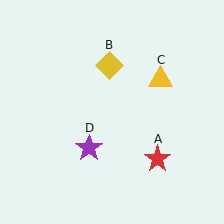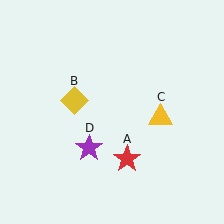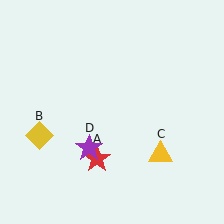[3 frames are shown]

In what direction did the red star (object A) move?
The red star (object A) moved left.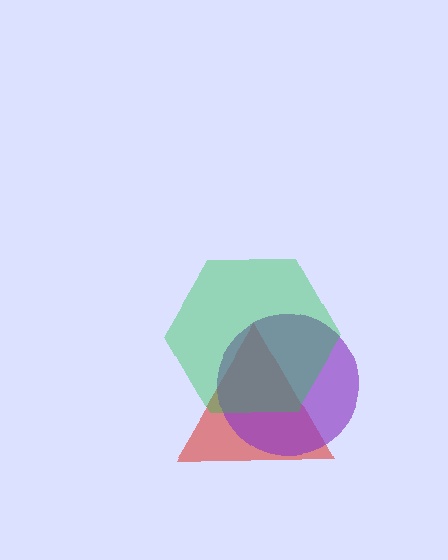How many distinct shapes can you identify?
There are 3 distinct shapes: a red triangle, a purple circle, a green hexagon.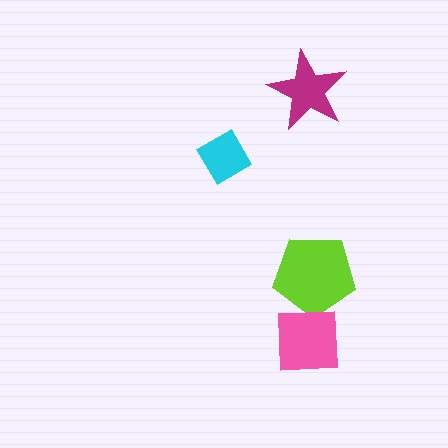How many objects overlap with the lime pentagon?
1 object overlaps with the lime pentagon.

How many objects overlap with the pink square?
1 object overlaps with the pink square.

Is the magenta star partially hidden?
No, no other shape covers it.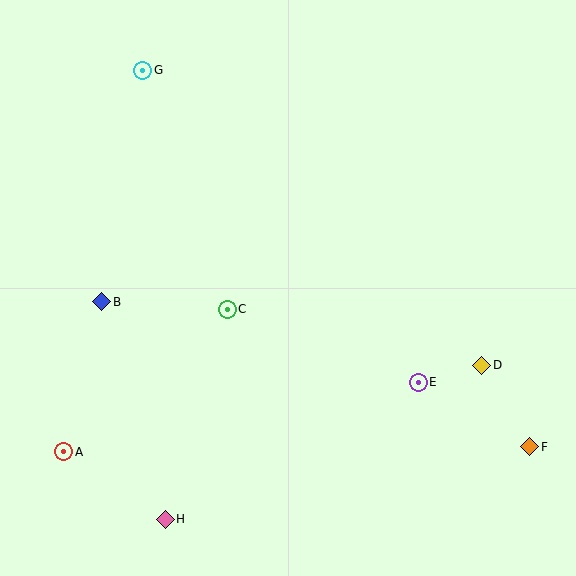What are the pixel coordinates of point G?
Point G is at (143, 70).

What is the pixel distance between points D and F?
The distance between D and F is 95 pixels.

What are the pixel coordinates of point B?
Point B is at (102, 302).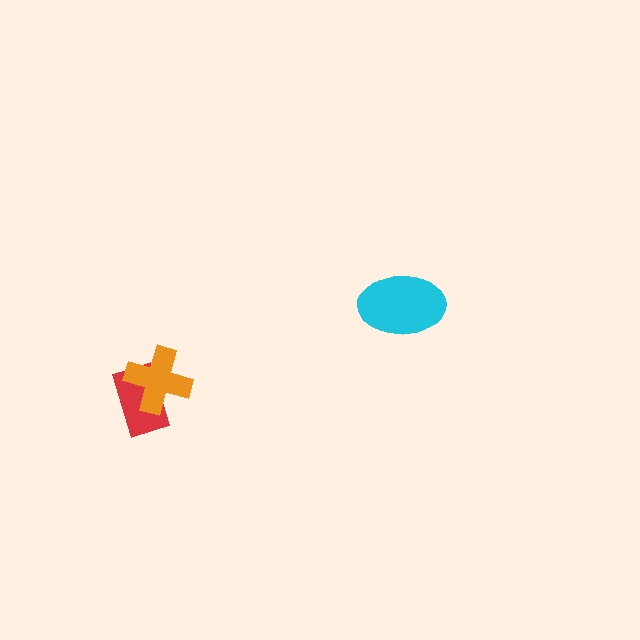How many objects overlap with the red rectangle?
1 object overlaps with the red rectangle.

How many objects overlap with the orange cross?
1 object overlaps with the orange cross.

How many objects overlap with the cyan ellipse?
0 objects overlap with the cyan ellipse.